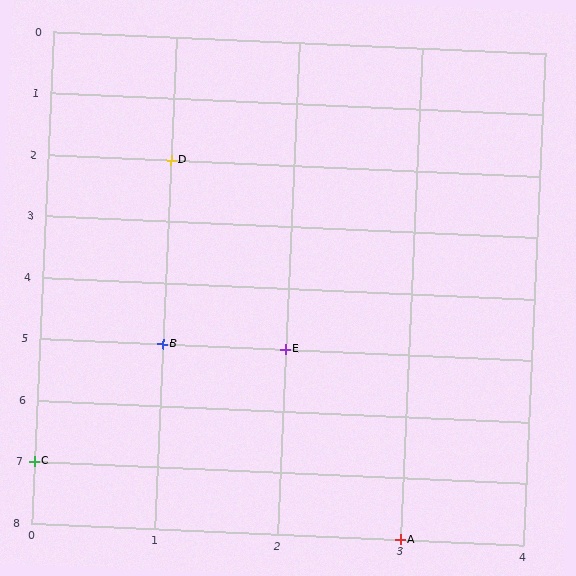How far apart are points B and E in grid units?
Points B and E are 1 column apart.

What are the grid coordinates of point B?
Point B is at grid coordinates (1, 5).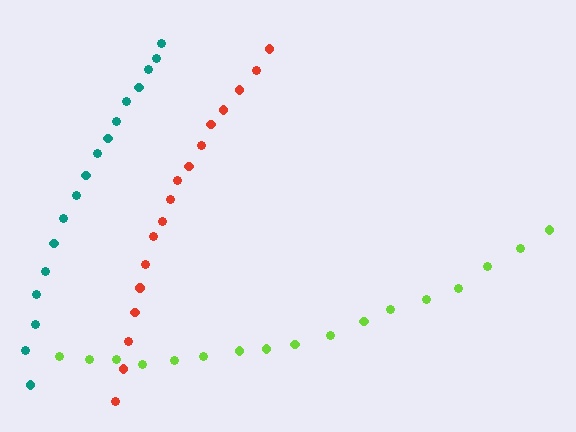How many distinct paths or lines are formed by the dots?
There are 3 distinct paths.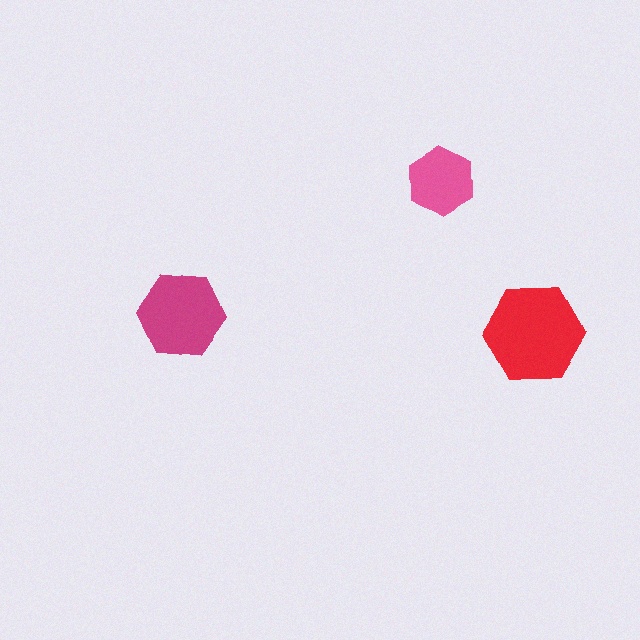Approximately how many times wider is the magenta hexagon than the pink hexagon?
About 1.5 times wider.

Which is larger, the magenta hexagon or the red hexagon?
The red one.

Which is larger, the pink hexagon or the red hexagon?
The red one.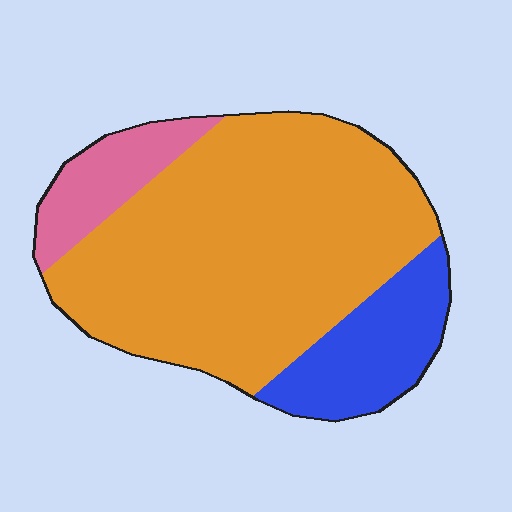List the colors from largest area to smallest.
From largest to smallest: orange, blue, pink.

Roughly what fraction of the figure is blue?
Blue covers roughly 20% of the figure.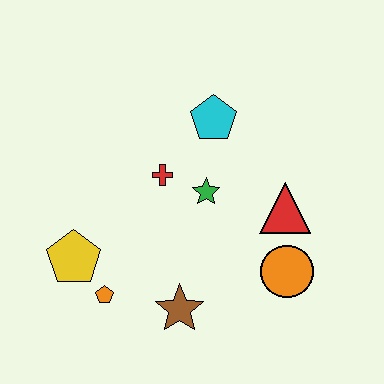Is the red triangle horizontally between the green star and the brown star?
No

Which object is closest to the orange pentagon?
The yellow pentagon is closest to the orange pentagon.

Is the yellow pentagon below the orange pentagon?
No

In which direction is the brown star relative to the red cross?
The brown star is below the red cross.